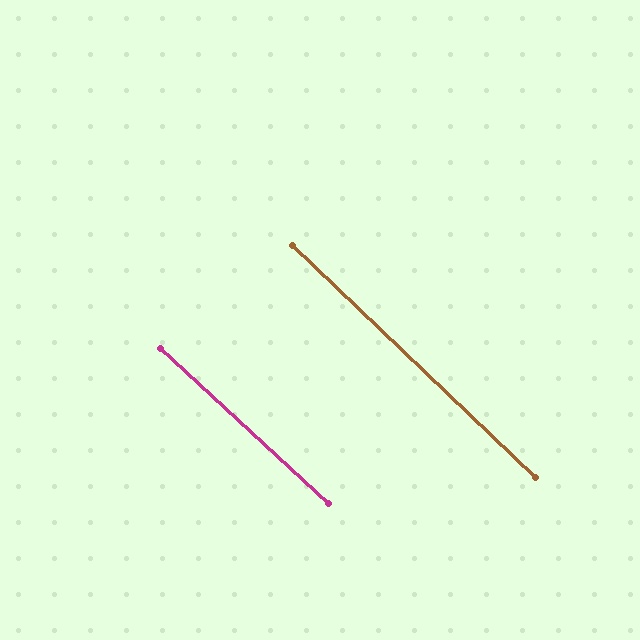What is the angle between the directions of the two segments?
Approximately 1 degree.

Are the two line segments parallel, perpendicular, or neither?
Parallel — their directions differ by only 0.9°.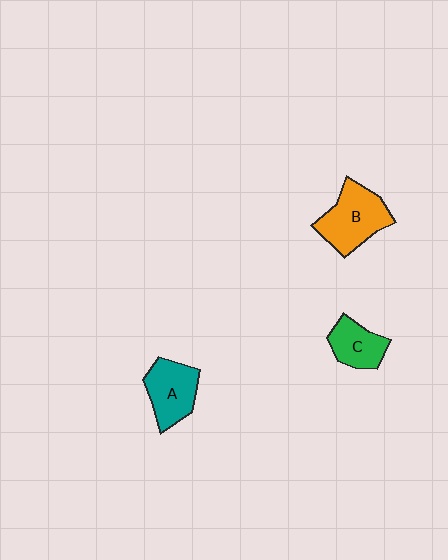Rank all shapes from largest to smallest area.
From largest to smallest: B (orange), A (teal), C (green).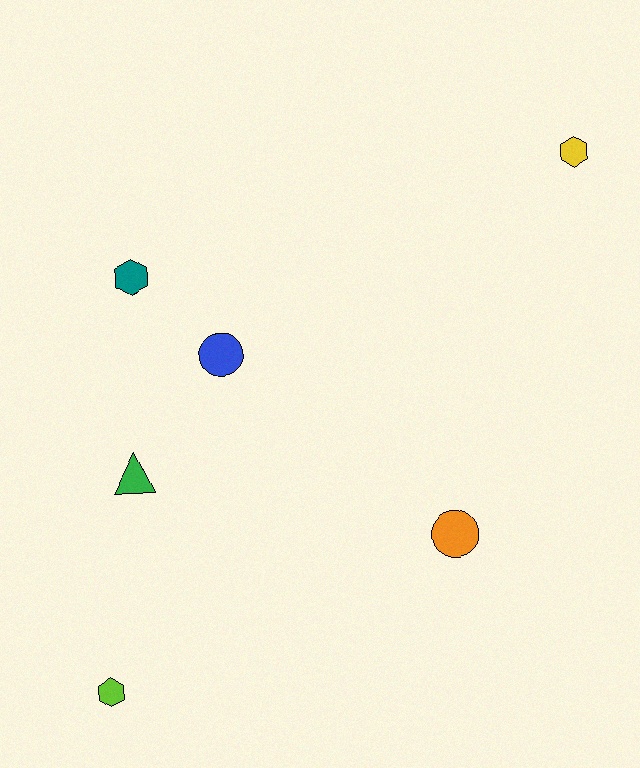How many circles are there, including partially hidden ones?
There are 2 circles.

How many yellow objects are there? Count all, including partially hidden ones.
There is 1 yellow object.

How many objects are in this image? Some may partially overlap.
There are 6 objects.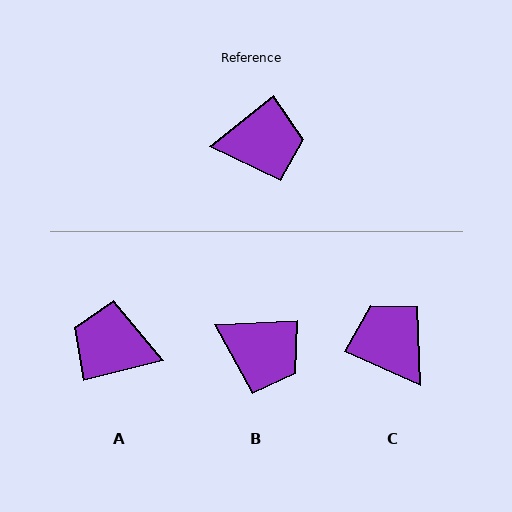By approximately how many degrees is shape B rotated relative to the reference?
Approximately 36 degrees clockwise.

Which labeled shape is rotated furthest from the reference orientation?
A, about 155 degrees away.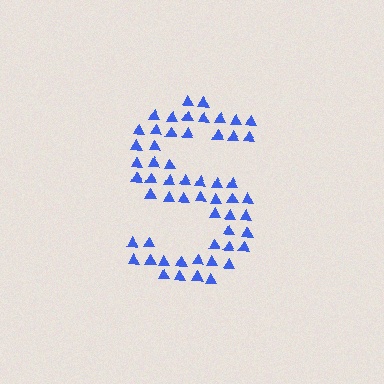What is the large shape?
The large shape is the letter S.